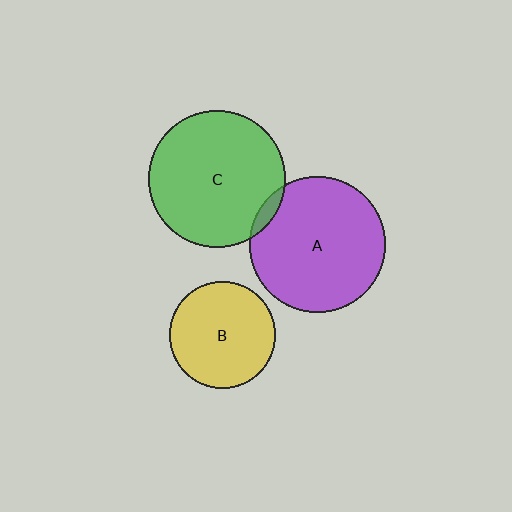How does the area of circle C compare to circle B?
Approximately 1.7 times.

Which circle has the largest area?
Circle C (green).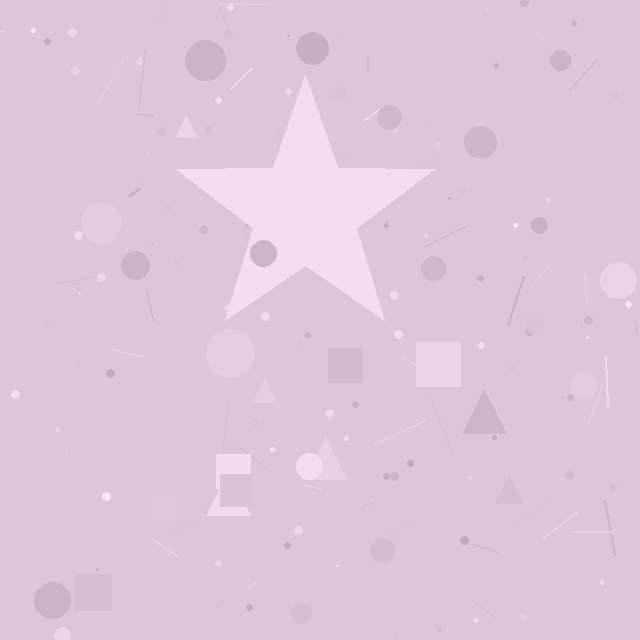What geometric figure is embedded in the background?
A star is embedded in the background.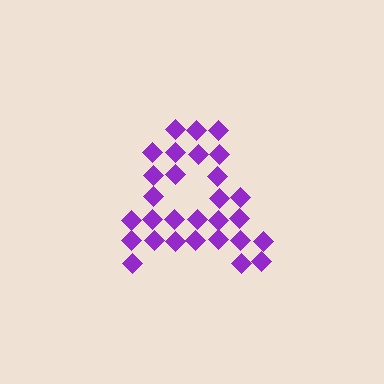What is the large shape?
The large shape is the letter A.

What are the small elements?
The small elements are diamonds.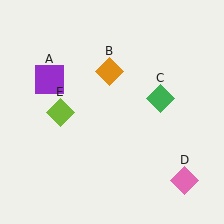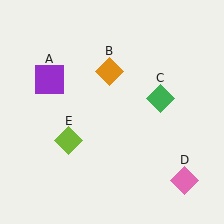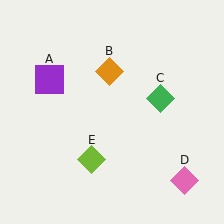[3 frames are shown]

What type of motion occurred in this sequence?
The lime diamond (object E) rotated counterclockwise around the center of the scene.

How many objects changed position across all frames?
1 object changed position: lime diamond (object E).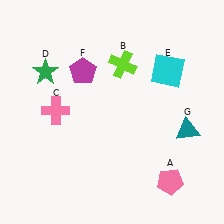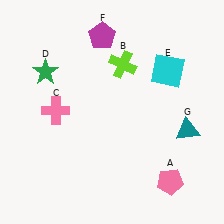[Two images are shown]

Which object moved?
The magenta pentagon (F) moved up.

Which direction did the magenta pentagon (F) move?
The magenta pentagon (F) moved up.